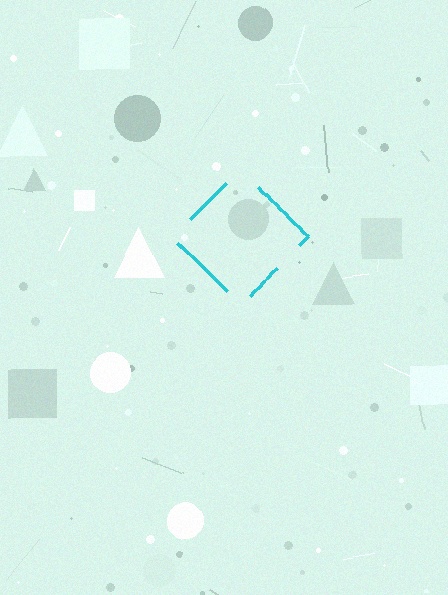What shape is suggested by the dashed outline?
The dashed outline suggests a diamond.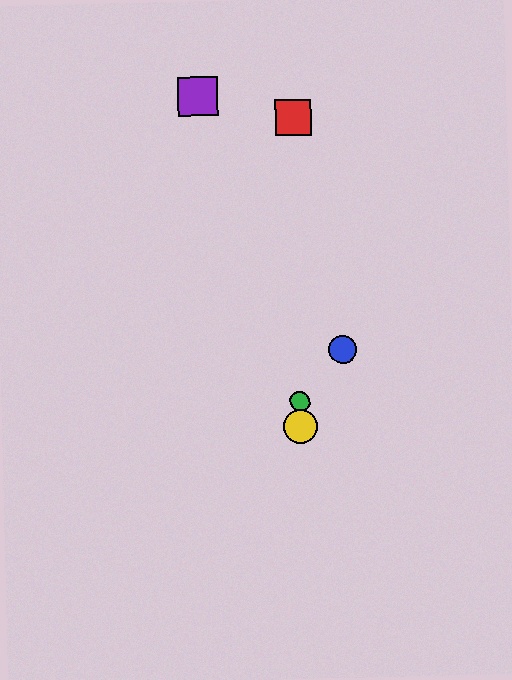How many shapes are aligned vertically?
3 shapes (the red square, the green circle, the yellow circle) are aligned vertically.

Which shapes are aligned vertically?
The red square, the green circle, the yellow circle are aligned vertically.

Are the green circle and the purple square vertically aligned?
No, the green circle is at x≈300 and the purple square is at x≈198.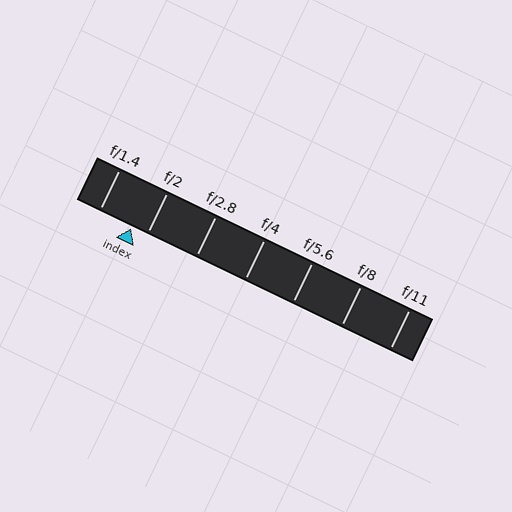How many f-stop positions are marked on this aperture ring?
There are 7 f-stop positions marked.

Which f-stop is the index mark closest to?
The index mark is closest to f/2.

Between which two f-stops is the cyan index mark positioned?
The index mark is between f/1.4 and f/2.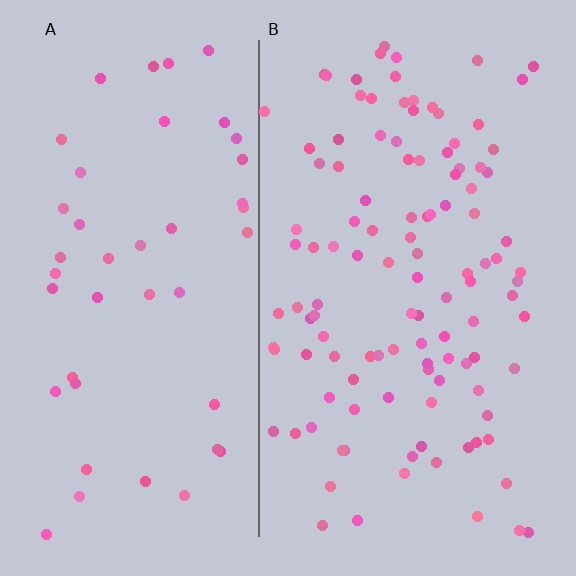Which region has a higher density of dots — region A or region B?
B (the right).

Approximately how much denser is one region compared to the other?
Approximately 2.5× — region B over region A.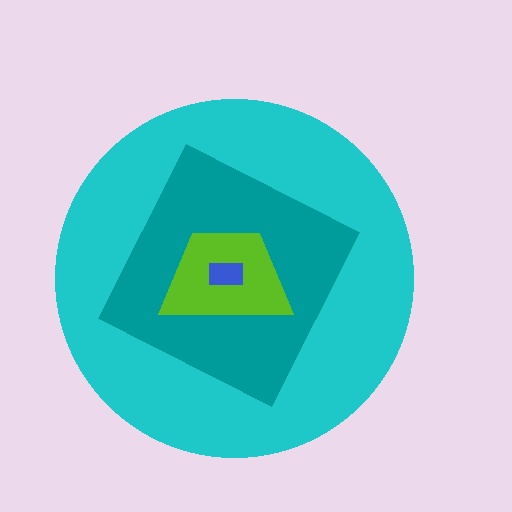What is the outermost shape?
The cyan circle.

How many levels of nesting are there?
4.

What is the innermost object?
The blue rectangle.